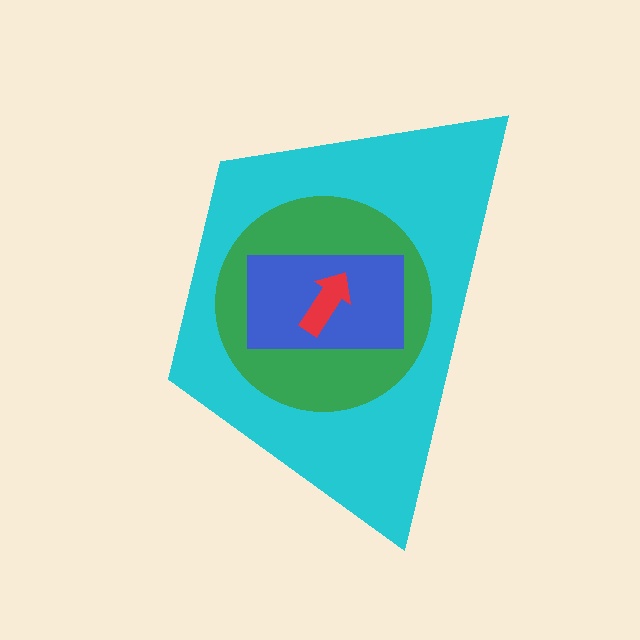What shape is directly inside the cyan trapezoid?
The green circle.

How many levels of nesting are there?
4.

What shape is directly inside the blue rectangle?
The red arrow.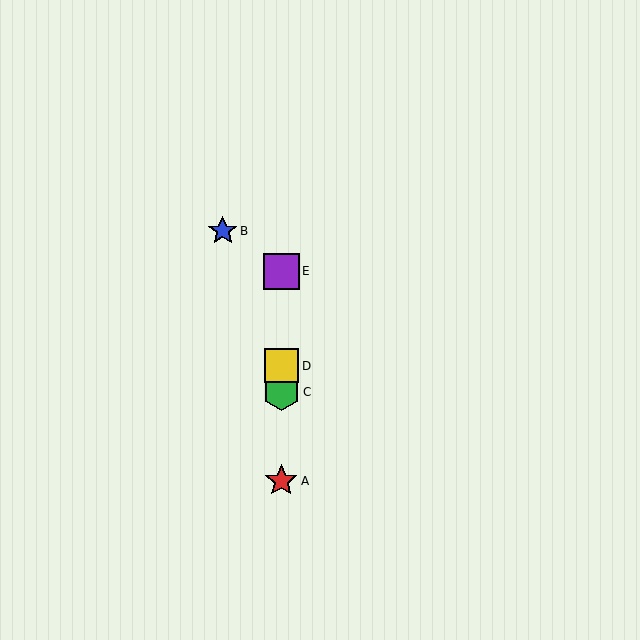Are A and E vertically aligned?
Yes, both are at x≈281.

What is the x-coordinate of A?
Object A is at x≈281.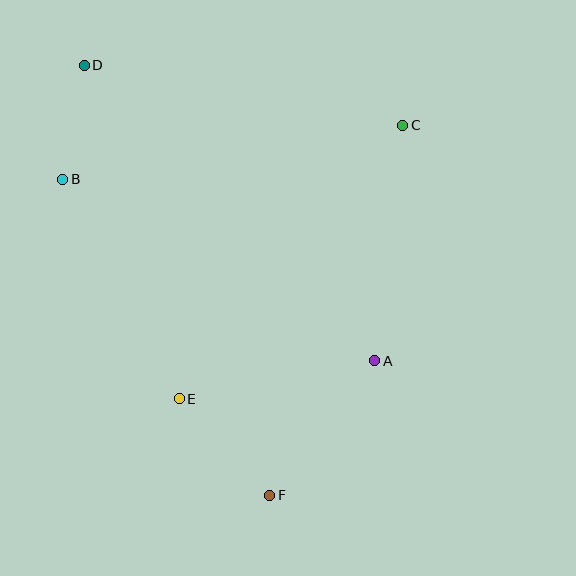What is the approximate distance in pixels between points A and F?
The distance between A and F is approximately 170 pixels.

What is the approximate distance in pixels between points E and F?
The distance between E and F is approximately 132 pixels.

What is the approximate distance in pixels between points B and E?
The distance between B and E is approximately 248 pixels.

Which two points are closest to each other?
Points B and D are closest to each other.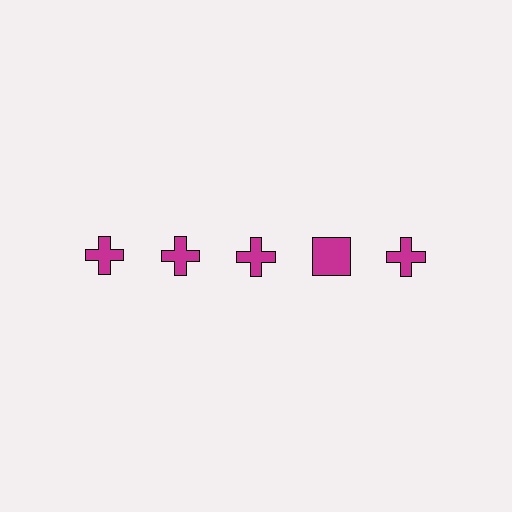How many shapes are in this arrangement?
There are 5 shapes arranged in a grid pattern.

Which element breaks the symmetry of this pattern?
The magenta square in the top row, second from right column breaks the symmetry. All other shapes are magenta crosses.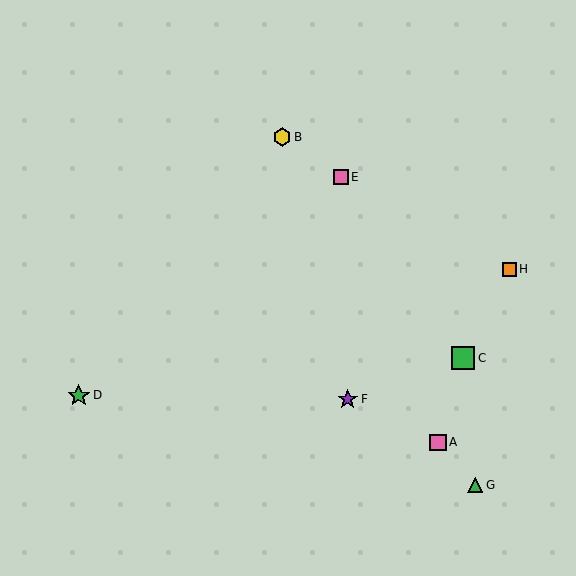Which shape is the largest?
The green square (labeled C) is the largest.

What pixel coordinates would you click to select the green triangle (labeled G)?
Click at (475, 485) to select the green triangle G.